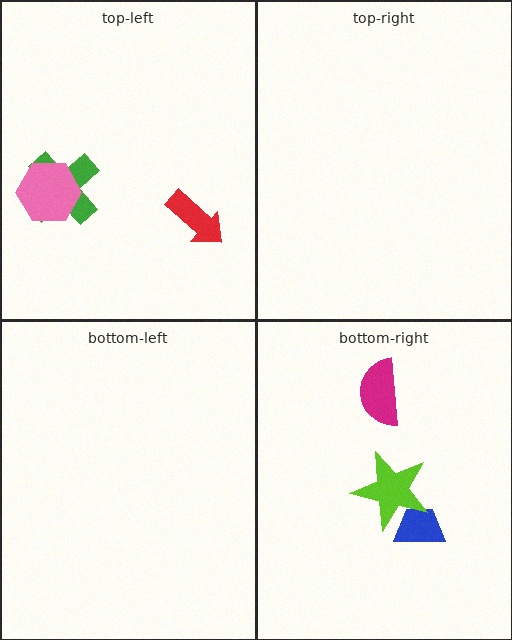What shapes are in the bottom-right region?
The blue trapezoid, the lime star, the magenta semicircle.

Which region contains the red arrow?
The top-left region.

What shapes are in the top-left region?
The red arrow, the green cross, the pink hexagon.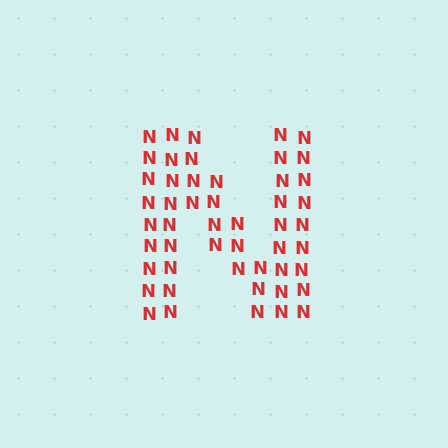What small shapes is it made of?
It is made of small letter N's.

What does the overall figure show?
The overall figure shows the letter N.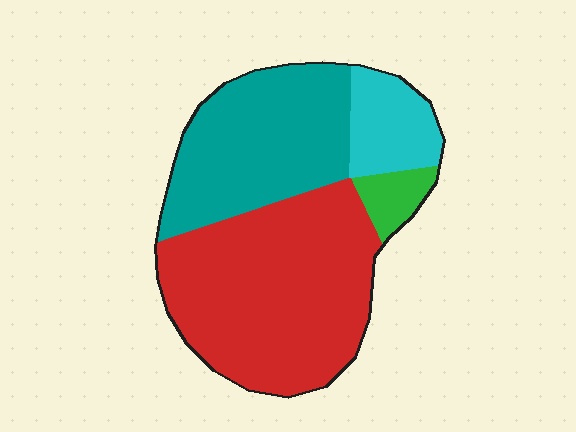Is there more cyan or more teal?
Teal.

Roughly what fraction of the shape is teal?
Teal takes up between a sixth and a third of the shape.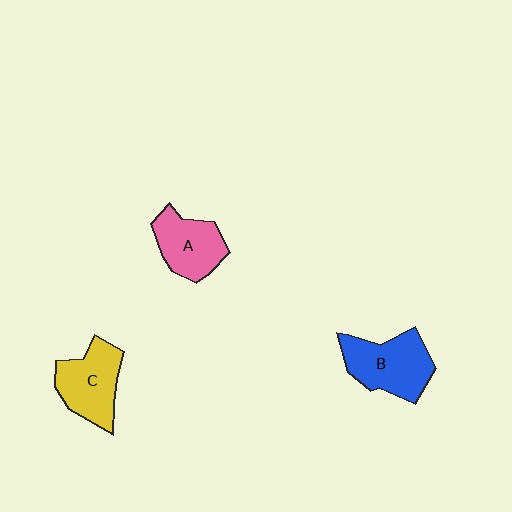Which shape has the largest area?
Shape B (blue).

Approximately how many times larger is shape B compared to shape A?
Approximately 1.2 times.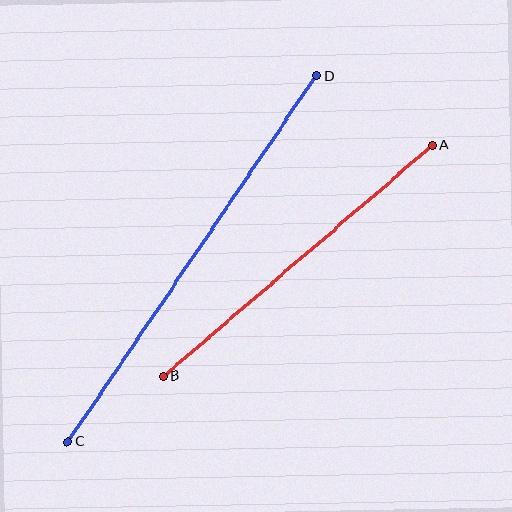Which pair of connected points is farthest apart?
Points C and D are farthest apart.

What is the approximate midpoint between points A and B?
The midpoint is at approximately (298, 260) pixels.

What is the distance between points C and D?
The distance is approximately 443 pixels.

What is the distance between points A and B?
The distance is approximately 355 pixels.